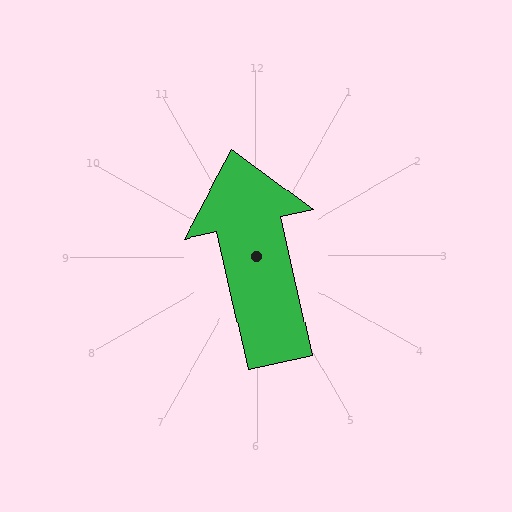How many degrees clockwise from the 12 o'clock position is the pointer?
Approximately 348 degrees.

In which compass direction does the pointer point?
North.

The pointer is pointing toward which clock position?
Roughly 12 o'clock.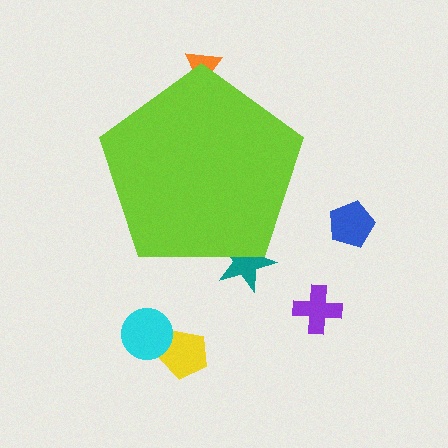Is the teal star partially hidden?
Yes, the teal star is partially hidden behind the lime pentagon.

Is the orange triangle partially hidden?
Yes, the orange triangle is partially hidden behind the lime pentagon.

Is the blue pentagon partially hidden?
No, the blue pentagon is fully visible.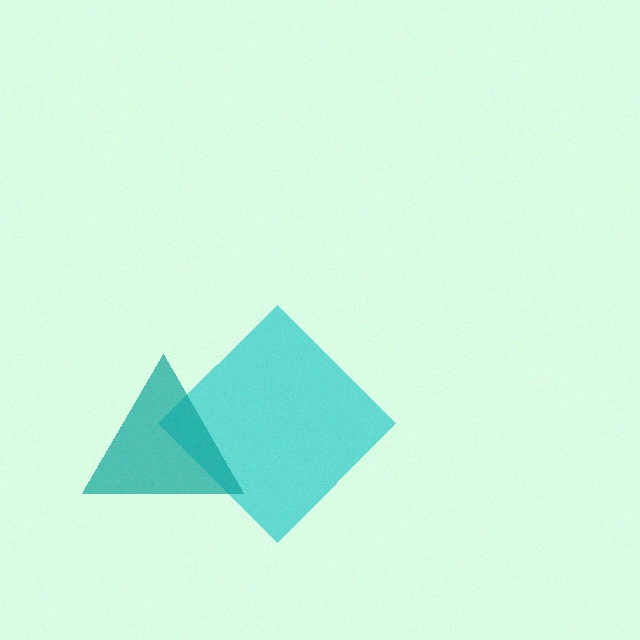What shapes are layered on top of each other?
The layered shapes are: a cyan diamond, a teal triangle.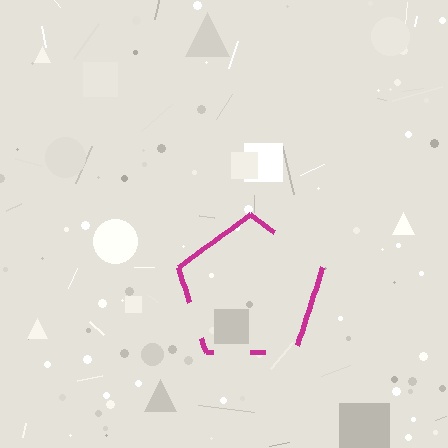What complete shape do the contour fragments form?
The contour fragments form a pentagon.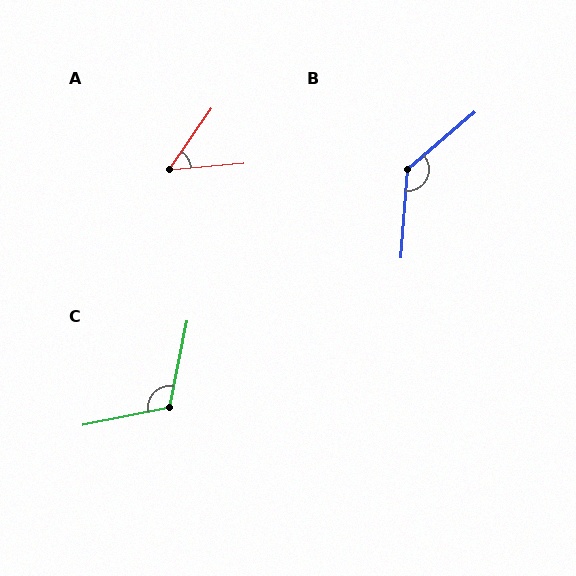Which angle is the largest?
B, at approximately 134 degrees.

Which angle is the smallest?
A, at approximately 50 degrees.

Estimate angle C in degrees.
Approximately 113 degrees.